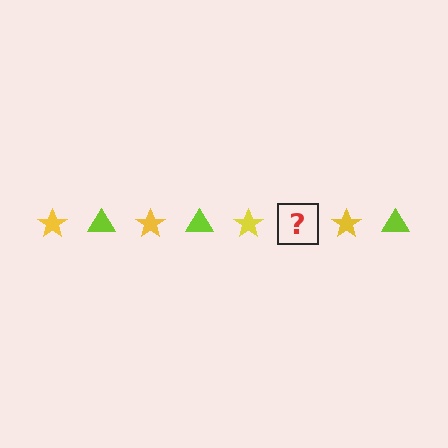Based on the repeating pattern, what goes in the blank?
The blank should be a lime triangle.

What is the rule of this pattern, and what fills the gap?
The rule is that the pattern alternates between yellow star and lime triangle. The gap should be filled with a lime triangle.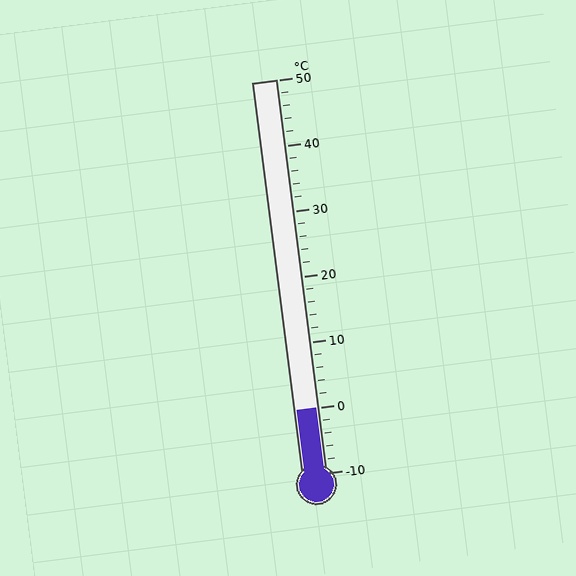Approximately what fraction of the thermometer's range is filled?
The thermometer is filled to approximately 15% of its range.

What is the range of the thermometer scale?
The thermometer scale ranges from -10°C to 50°C.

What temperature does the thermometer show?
The thermometer shows approximately 0°C.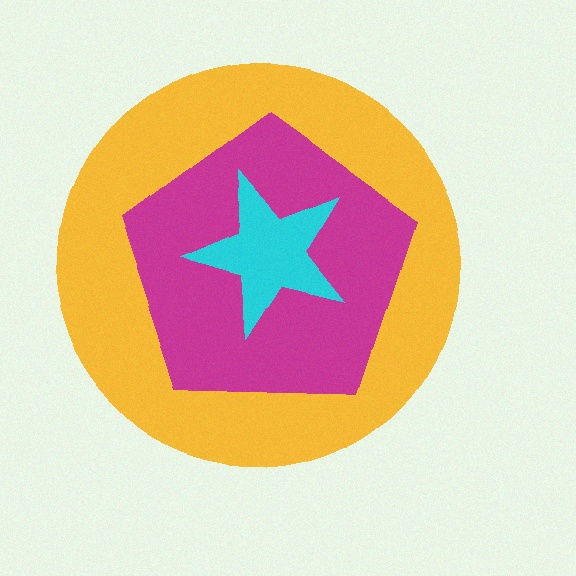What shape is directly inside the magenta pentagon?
The cyan star.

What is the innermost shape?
The cyan star.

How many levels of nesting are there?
3.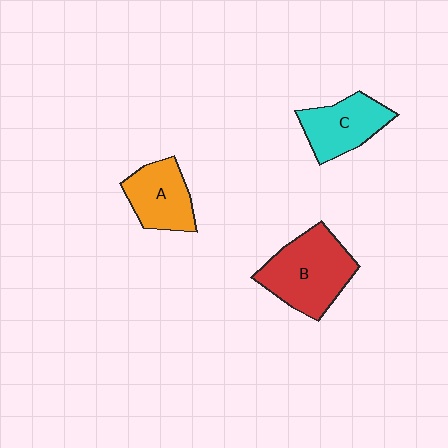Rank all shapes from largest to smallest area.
From largest to smallest: B (red), C (cyan), A (orange).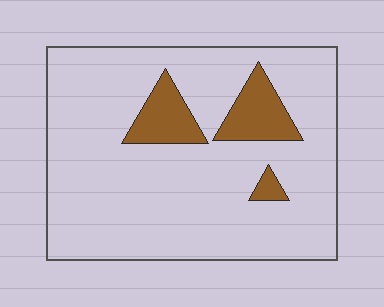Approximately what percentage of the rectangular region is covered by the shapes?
Approximately 15%.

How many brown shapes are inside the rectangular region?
3.